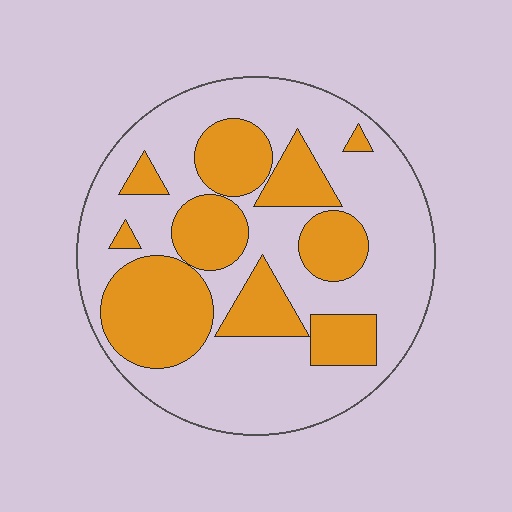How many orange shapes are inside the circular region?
10.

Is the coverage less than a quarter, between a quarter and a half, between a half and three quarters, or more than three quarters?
Between a quarter and a half.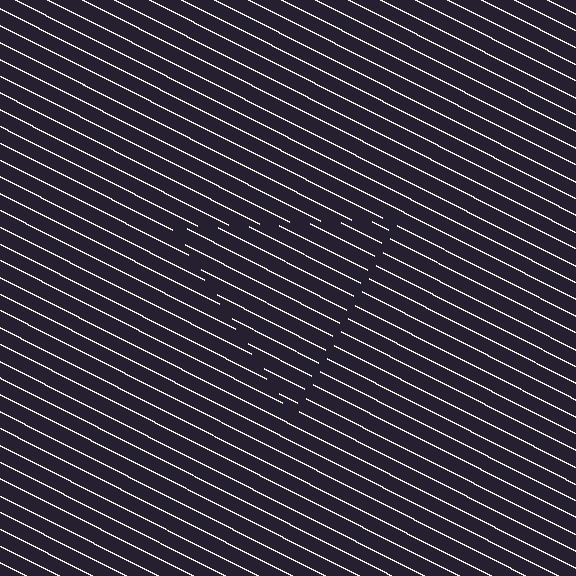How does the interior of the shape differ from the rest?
The interior of the shape contains the same grating, shifted by half a period — the contour is defined by the phase discontinuity where line-ends from the inner and outer gratings abut.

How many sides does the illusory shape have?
3 sides — the line-ends trace a triangle.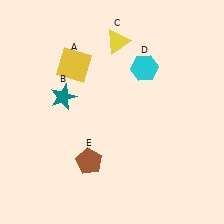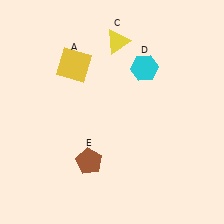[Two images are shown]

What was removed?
The teal star (B) was removed in Image 2.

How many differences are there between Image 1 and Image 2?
There is 1 difference between the two images.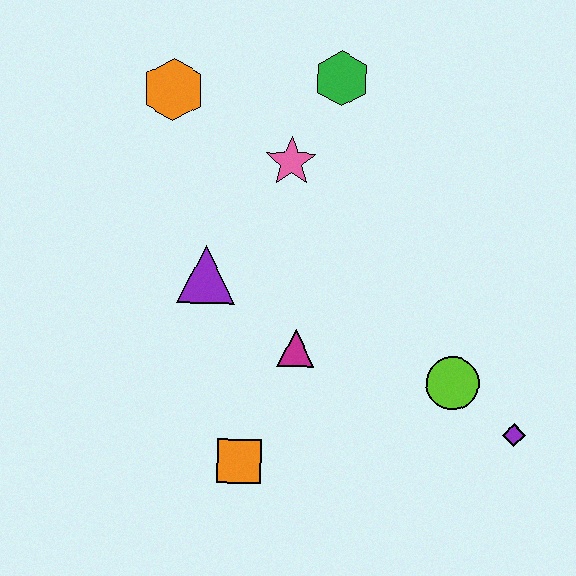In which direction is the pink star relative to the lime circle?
The pink star is above the lime circle.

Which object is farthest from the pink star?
The purple diamond is farthest from the pink star.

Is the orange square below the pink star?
Yes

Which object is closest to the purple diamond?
The lime circle is closest to the purple diamond.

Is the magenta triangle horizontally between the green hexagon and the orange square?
Yes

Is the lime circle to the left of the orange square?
No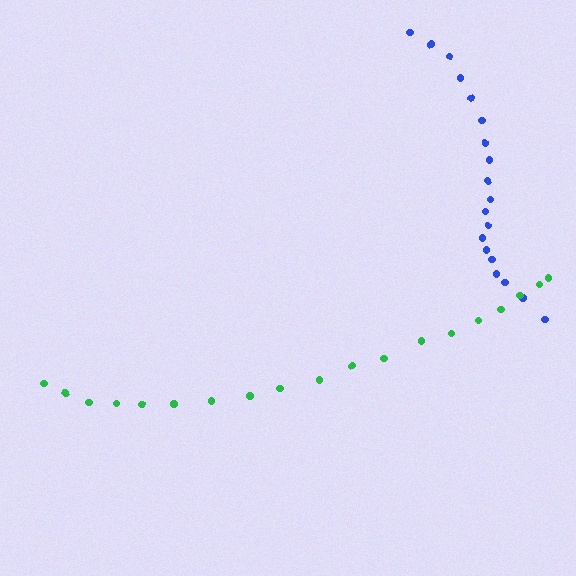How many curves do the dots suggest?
There are 2 distinct paths.